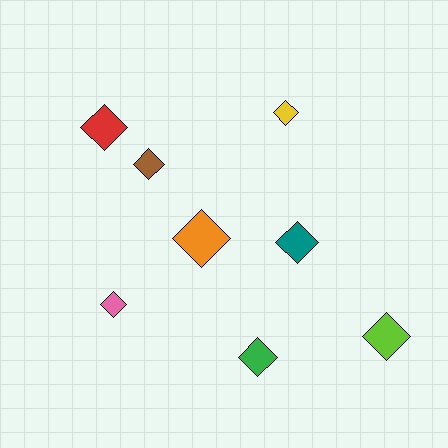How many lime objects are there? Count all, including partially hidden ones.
There is 1 lime object.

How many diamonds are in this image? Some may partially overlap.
There are 8 diamonds.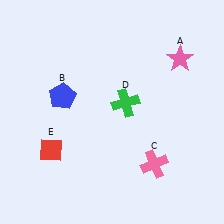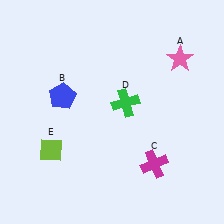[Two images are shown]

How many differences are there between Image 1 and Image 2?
There are 2 differences between the two images.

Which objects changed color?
C changed from pink to magenta. E changed from red to lime.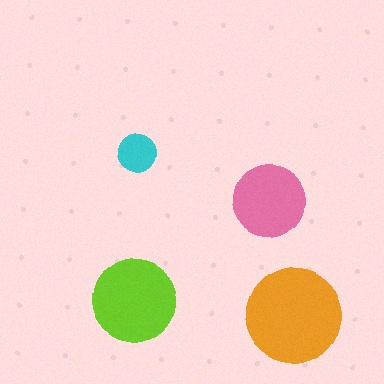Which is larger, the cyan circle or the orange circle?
The orange one.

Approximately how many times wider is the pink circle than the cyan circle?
About 2 times wider.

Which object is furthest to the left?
The cyan circle is leftmost.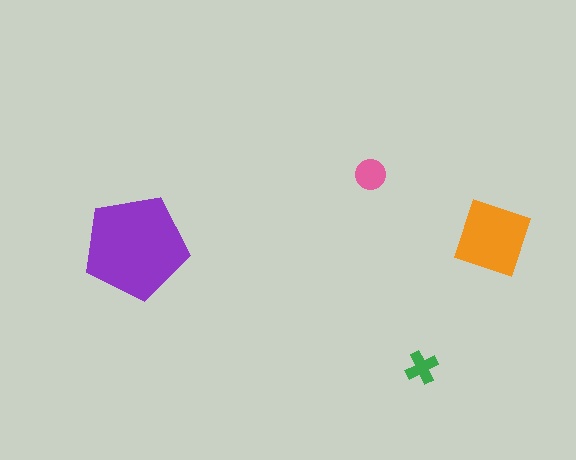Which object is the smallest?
The green cross.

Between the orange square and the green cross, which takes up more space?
The orange square.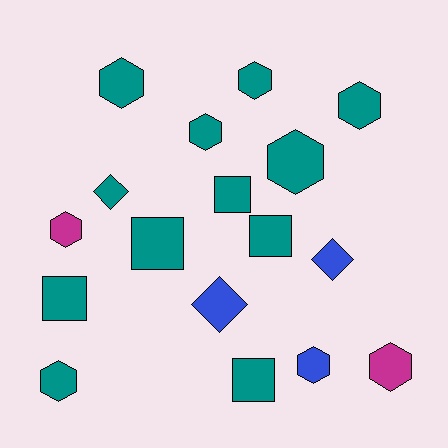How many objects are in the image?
There are 17 objects.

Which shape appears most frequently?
Hexagon, with 9 objects.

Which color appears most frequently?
Teal, with 12 objects.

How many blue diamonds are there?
There are 2 blue diamonds.